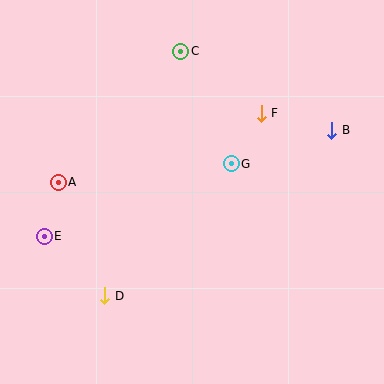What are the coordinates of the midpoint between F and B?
The midpoint between F and B is at (297, 122).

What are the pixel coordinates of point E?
Point E is at (44, 236).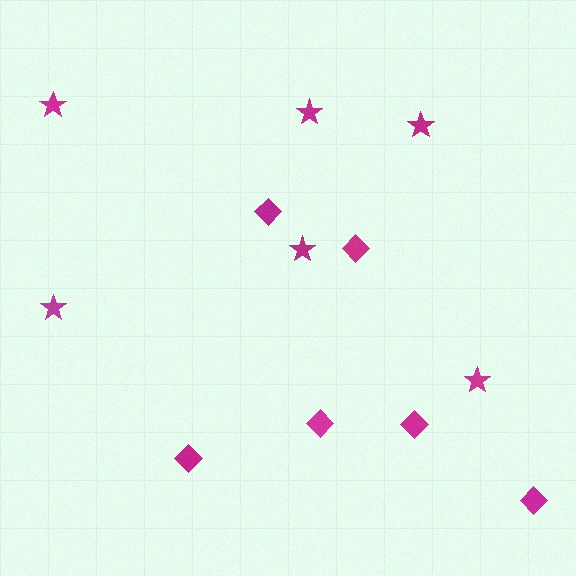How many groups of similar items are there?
There are 2 groups: one group of stars (6) and one group of diamonds (6).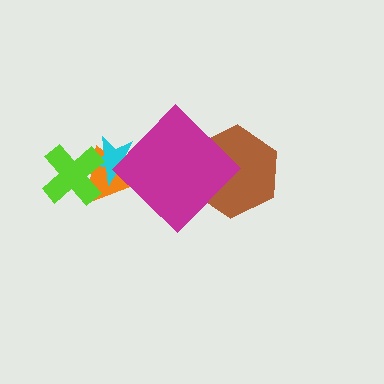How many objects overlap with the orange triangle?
3 objects overlap with the orange triangle.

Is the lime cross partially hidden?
No, no other shape covers it.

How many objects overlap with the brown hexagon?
1 object overlaps with the brown hexagon.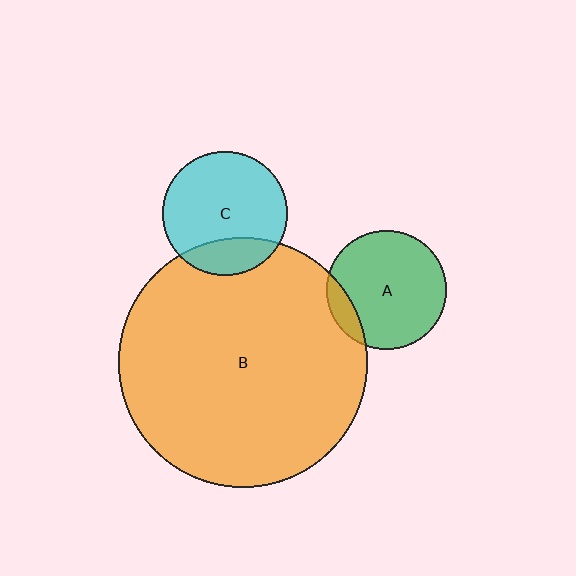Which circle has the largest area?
Circle B (orange).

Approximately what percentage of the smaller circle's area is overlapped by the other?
Approximately 10%.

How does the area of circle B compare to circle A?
Approximately 4.4 times.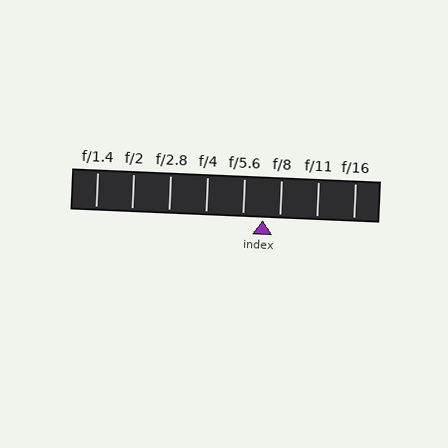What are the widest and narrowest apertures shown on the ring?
The widest aperture shown is f/1.4 and the narrowest is f/16.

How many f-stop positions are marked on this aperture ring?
There are 8 f-stop positions marked.